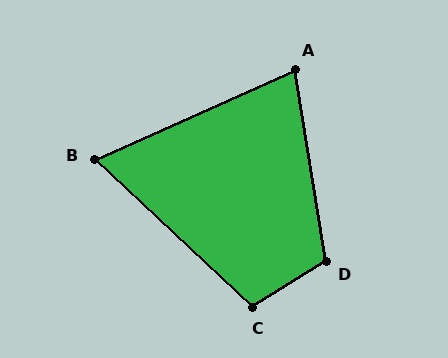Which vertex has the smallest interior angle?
B, at approximately 67 degrees.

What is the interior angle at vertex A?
Approximately 75 degrees (acute).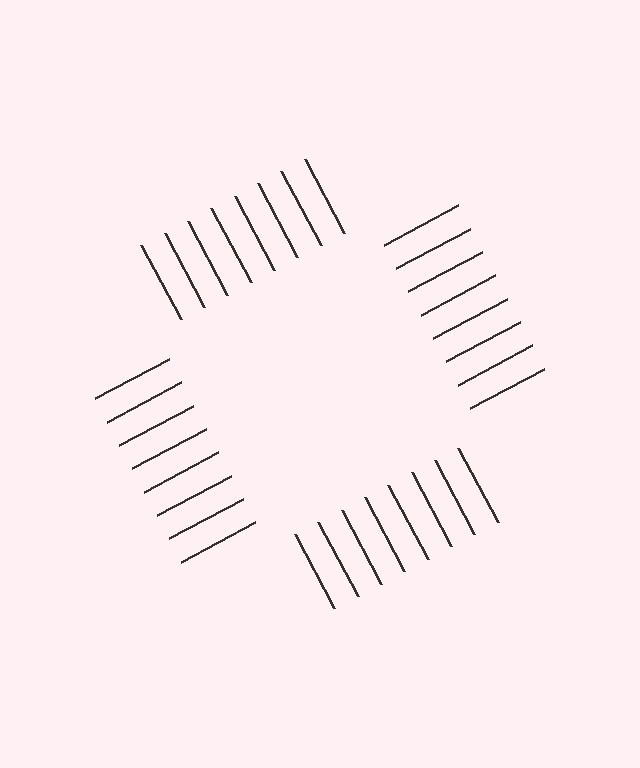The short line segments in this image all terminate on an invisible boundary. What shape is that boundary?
An illusory square — the line segments terminate on its edges but no continuous stroke is drawn.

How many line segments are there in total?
32 — 8 along each of the 4 edges.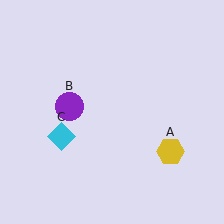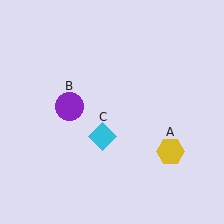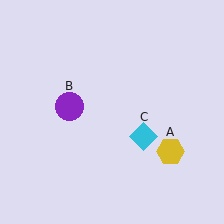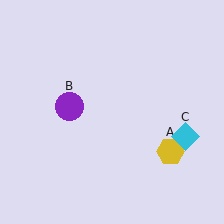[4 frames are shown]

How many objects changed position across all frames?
1 object changed position: cyan diamond (object C).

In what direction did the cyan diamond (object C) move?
The cyan diamond (object C) moved right.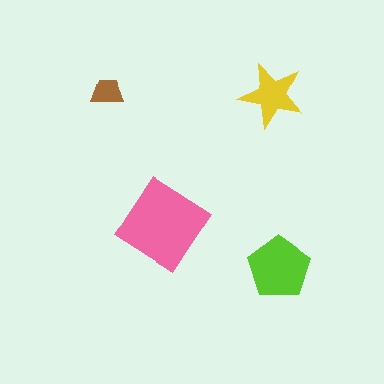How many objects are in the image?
There are 4 objects in the image.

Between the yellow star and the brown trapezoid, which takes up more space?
The yellow star.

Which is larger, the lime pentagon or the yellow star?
The lime pentagon.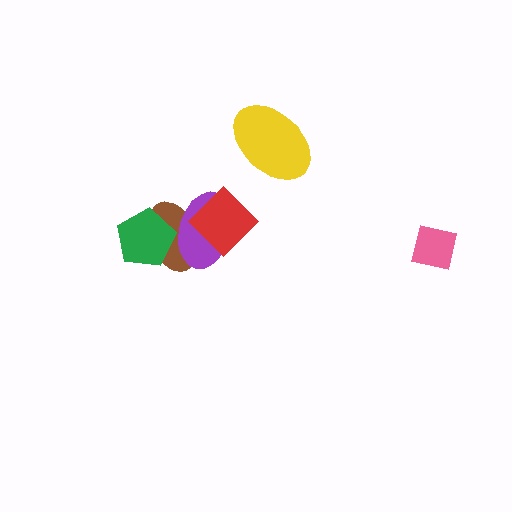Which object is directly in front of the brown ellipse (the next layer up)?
The purple ellipse is directly in front of the brown ellipse.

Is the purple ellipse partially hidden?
Yes, it is partially covered by another shape.